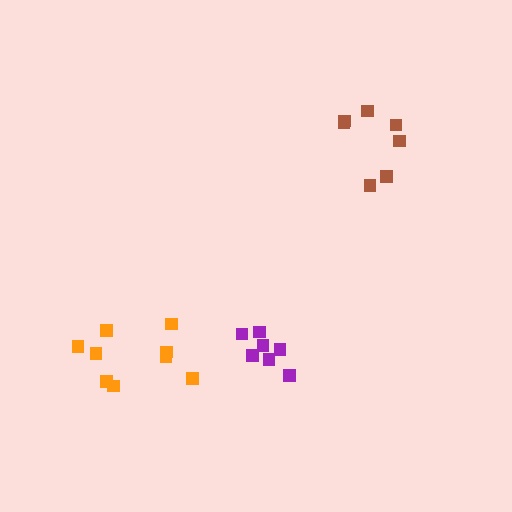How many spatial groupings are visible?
There are 3 spatial groupings.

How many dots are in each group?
Group 1: 9 dots, Group 2: 7 dots, Group 3: 7 dots (23 total).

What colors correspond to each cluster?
The clusters are colored: orange, brown, purple.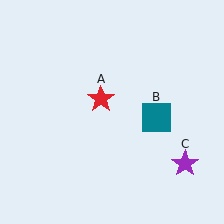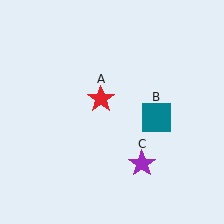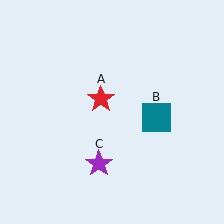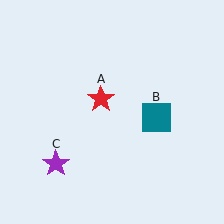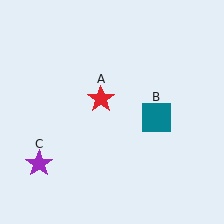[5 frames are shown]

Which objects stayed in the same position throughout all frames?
Red star (object A) and teal square (object B) remained stationary.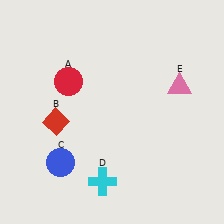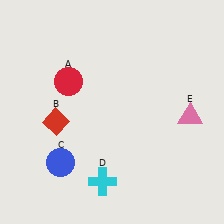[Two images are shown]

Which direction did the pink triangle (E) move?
The pink triangle (E) moved down.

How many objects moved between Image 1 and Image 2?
1 object moved between the two images.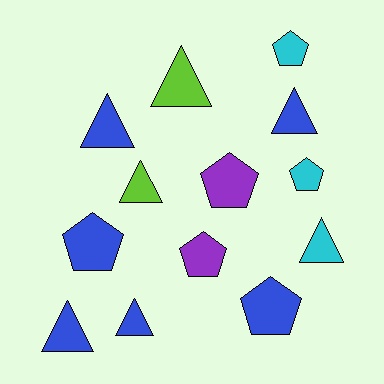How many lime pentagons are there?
There are no lime pentagons.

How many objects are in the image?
There are 13 objects.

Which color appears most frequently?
Blue, with 6 objects.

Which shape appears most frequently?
Triangle, with 7 objects.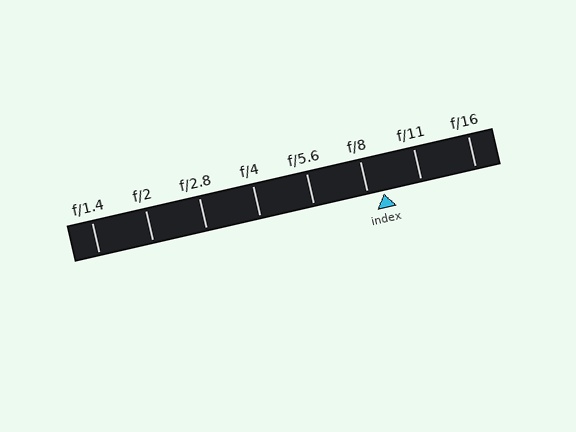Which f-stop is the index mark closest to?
The index mark is closest to f/8.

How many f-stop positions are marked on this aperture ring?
There are 8 f-stop positions marked.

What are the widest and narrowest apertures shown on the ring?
The widest aperture shown is f/1.4 and the narrowest is f/16.